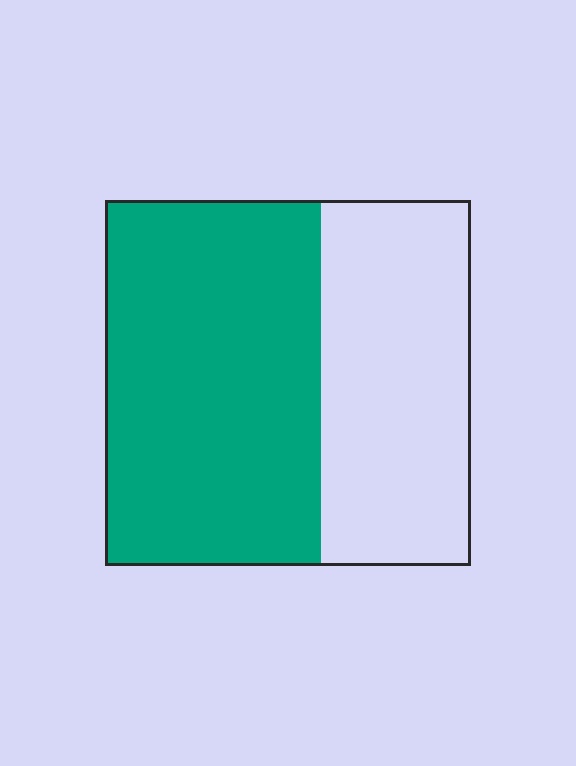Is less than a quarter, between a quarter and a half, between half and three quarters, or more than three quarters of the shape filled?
Between half and three quarters.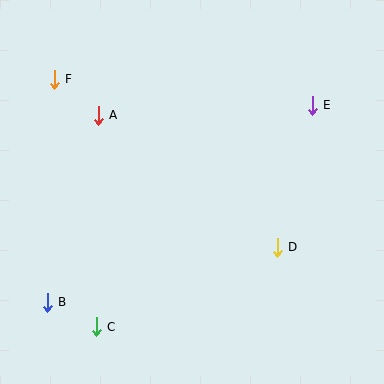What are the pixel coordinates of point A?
Point A is at (98, 115).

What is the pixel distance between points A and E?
The distance between A and E is 214 pixels.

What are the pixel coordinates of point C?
Point C is at (96, 327).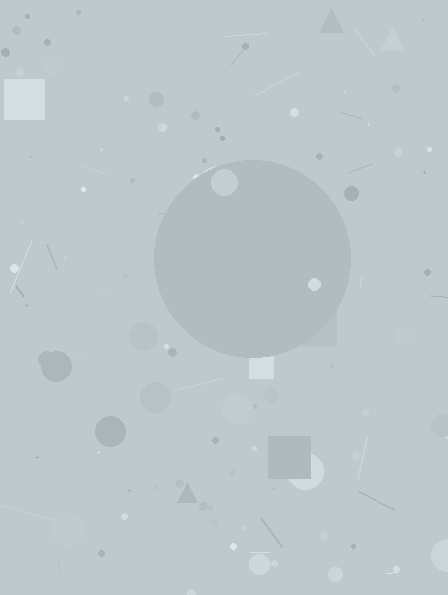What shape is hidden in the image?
A circle is hidden in the image.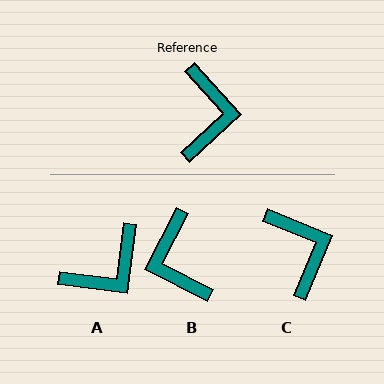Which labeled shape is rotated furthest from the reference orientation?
B, about 160 degrees away.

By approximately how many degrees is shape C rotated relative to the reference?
Approximately 25 degrees counter-clockwise.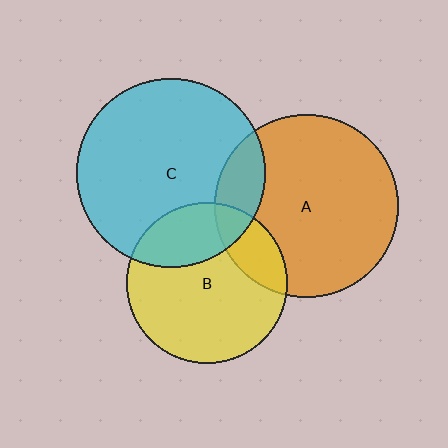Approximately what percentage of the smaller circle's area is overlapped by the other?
Approximately 25%.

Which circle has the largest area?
Circle C (cyan).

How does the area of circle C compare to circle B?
Approximately 1.4 times.